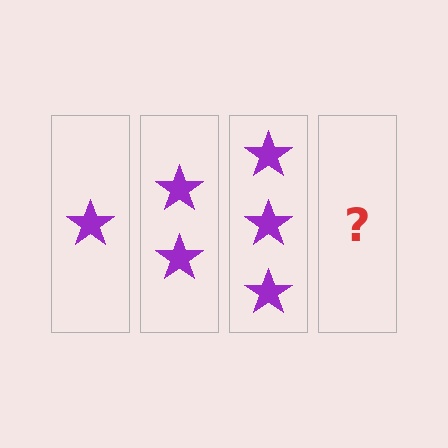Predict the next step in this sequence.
The next step is 4 stars.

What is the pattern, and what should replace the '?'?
The pattern is that each step adds one more star. The '?' should be 4 stars.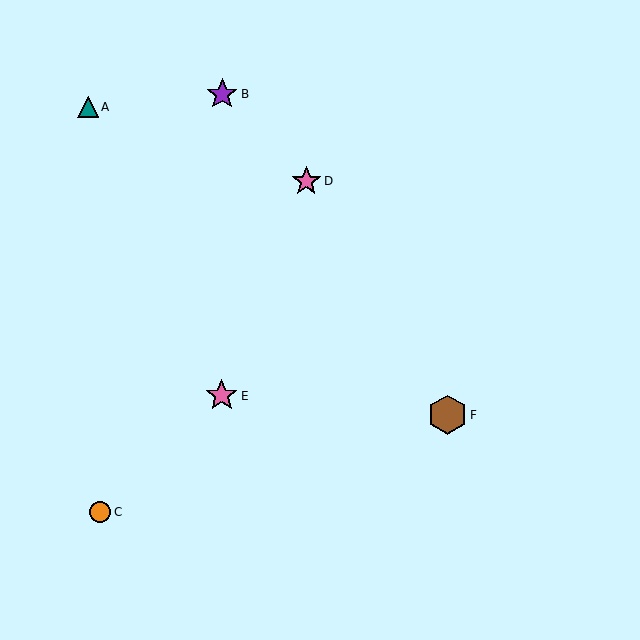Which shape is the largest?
The brown hexagon (labeled F) is the largest.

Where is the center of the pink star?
The center of the pink star is at (306, 181).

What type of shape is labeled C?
Shape C is an orange circle.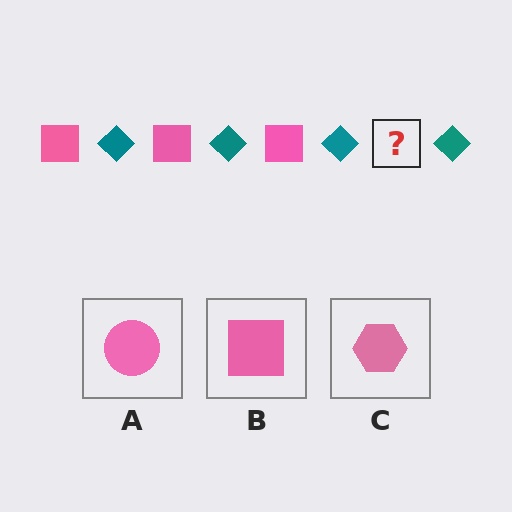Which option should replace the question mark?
Option B.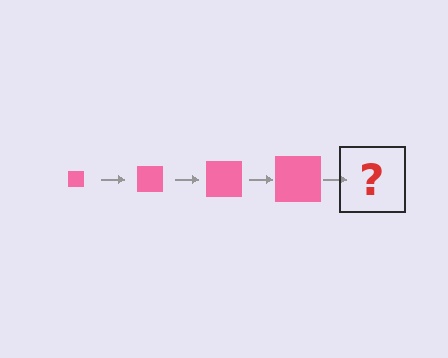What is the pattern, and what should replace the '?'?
The pattern is that the square gets progressively larger each step. The '?' should be a pink square, larger than the previous one.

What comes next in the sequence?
The next element should be a pink square, larger than the previous one.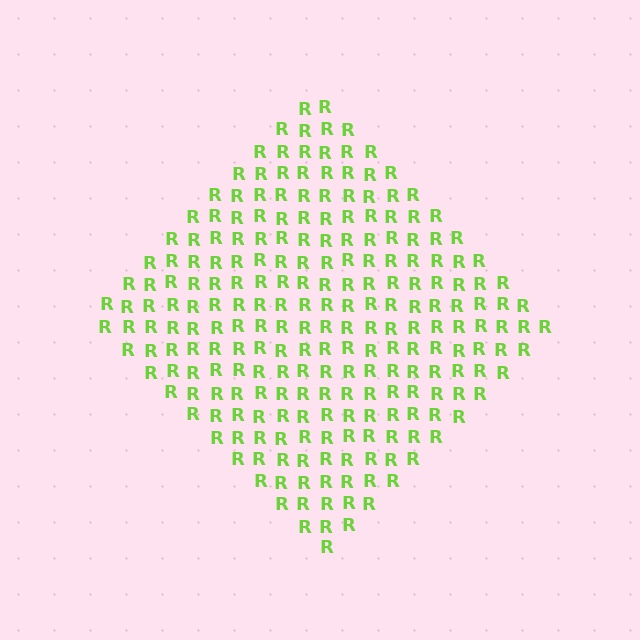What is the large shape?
The large shape is a diamond.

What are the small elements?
The small elements are letter R's.